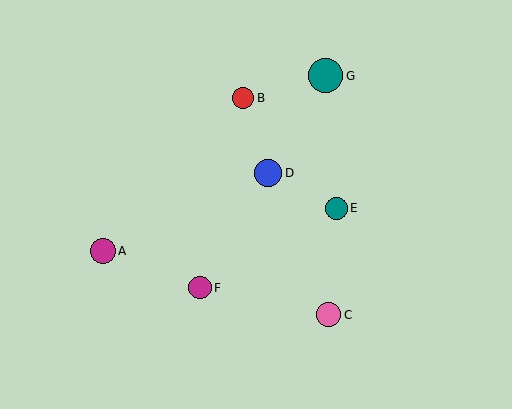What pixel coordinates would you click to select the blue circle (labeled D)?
Click at (268, 173) to select the blue circle D.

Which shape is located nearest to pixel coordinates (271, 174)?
The blue circle (labeled D) at (268, 173) is nearest to that location.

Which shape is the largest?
The teal circle (labeled G) is the largest.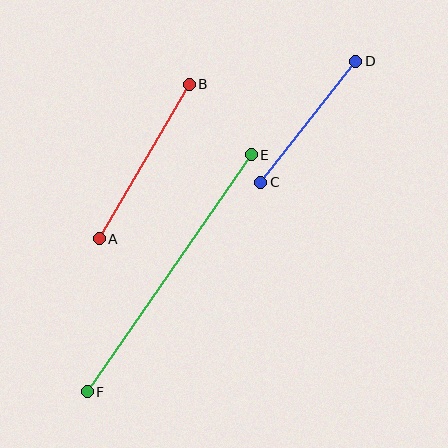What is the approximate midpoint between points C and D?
The midpoint is at approximately (308, 122) pixels.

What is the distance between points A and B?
The distance is approximately 179 pixels.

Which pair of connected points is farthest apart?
Points E and F are farthest apart.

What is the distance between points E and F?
The distance is approximately 288 pixels.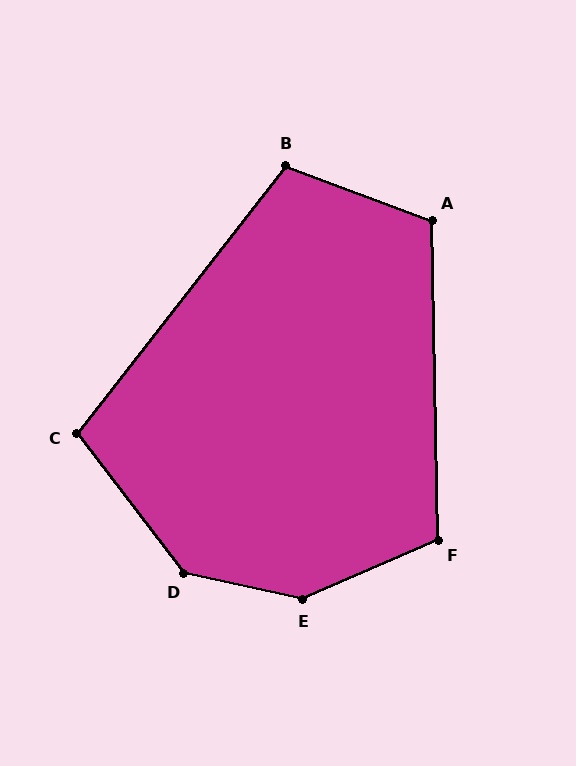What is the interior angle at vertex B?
Approximately 108 degrees (obtuse).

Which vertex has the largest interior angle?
E, at approximately 144 degrees.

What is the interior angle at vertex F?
Approximately 113 degrees (obtuse).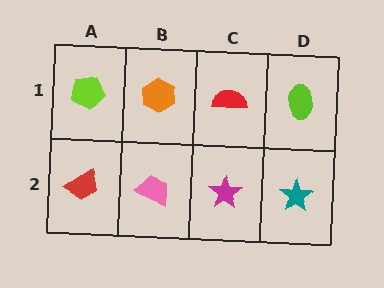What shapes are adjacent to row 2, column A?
A lime pentagon (row 1, column A), a pink trapezoid (row 2, column B).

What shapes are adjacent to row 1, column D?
A teal star (row 2, column D), a red semicircle (row 1, column C).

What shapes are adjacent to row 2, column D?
A lime ellipse (row 1, column D), a magenta star (row 2, column C).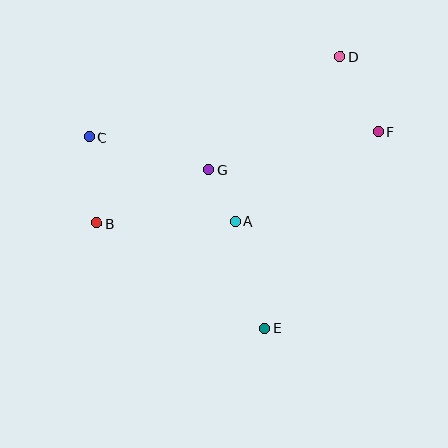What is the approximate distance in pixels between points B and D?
The distance between B and D is approximately 295 pixels.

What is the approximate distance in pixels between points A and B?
The distance between A and B is approximately 139 pixels.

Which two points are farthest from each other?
Points B and F are farthest from each other.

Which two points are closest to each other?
Points A and G are closest to each other.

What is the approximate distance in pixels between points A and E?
The distance between A and E is approximately 111 pixels.